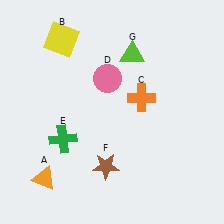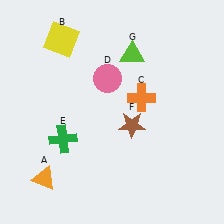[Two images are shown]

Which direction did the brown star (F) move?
The brown star (F) moved up.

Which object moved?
The brown star (F) moved up.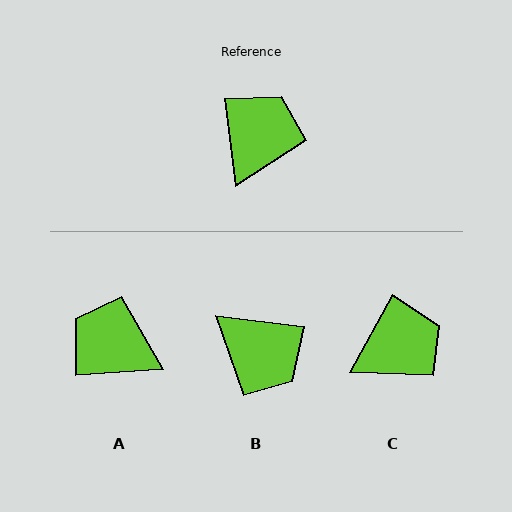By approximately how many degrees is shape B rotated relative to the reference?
Approximately 104 degrees clockwise.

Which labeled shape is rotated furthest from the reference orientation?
B, about 104 degrees away.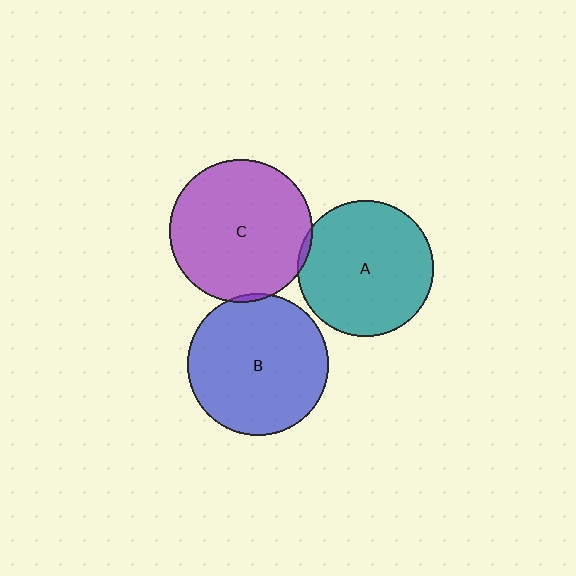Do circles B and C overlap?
Yes.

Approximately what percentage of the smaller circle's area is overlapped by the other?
Approximately 5%.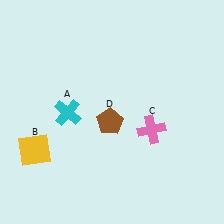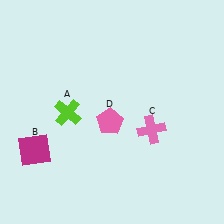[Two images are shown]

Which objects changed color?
A changed from cyan to lime. B changed from yellow to magenta. D changed from brown to pink.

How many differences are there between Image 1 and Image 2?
There are 3 differences between the two images.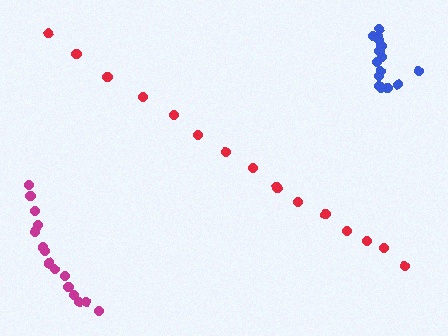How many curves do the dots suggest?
There are 3 distinct paths.